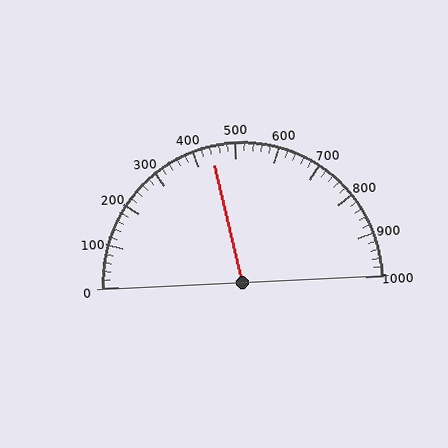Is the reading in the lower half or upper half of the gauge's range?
The reading is in the lower half of the range (0 to 1000).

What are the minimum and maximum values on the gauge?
The gauge ranges from 0 to 1000.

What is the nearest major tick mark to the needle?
The nearest major tick mark is 400.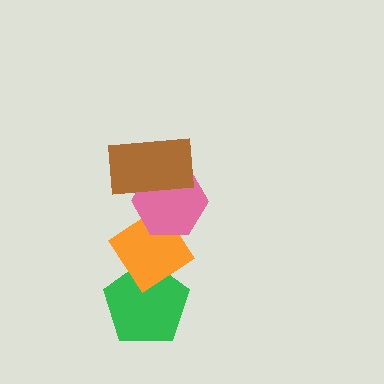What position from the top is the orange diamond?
The orange diamond is 3rd from the top.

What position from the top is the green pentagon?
The green pentagon is 4th from the top.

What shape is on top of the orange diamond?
The pink hexagon is on top of the orange diamond.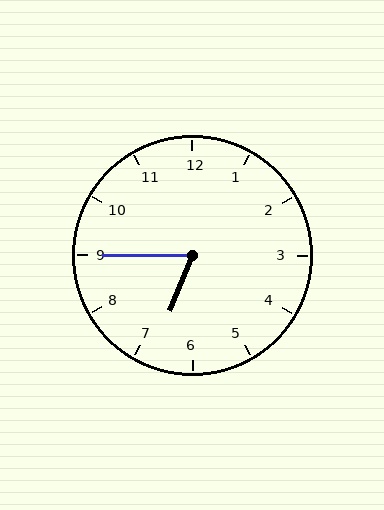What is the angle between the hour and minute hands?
Approximately 68 degrees.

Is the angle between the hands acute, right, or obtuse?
It is acute.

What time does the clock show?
6:45.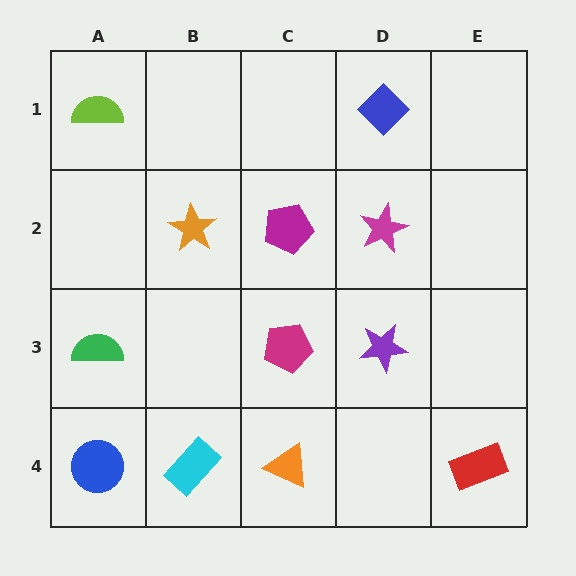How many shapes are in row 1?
2 shapes.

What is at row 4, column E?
A red rectangle.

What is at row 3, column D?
A purple star.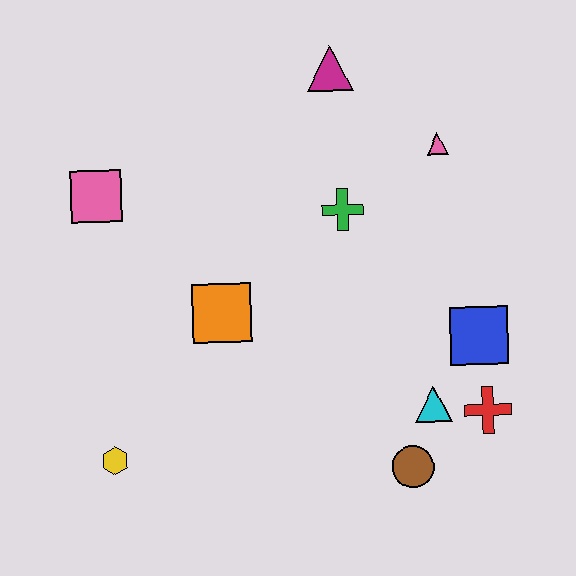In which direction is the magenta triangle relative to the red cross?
The magenta triangle is above the red cross.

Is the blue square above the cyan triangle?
Yes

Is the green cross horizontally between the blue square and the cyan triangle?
No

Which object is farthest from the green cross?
The yellow hexagon is farthest from the green cross.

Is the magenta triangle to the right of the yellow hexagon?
Yes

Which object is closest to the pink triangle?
The green cross is closest to the pink triangle.